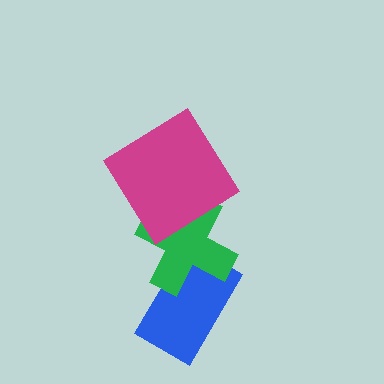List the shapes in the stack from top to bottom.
From top to bottom: the magenta diamond, the green cross, the blue rectangle.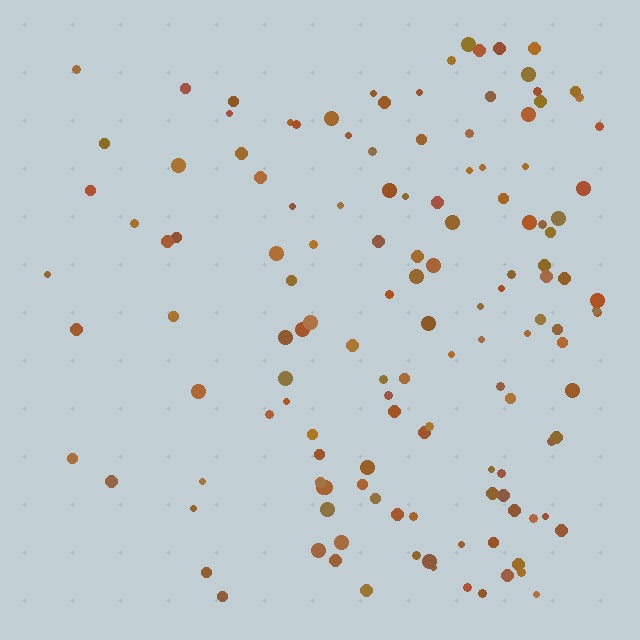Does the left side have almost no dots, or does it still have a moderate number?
Still a moderate number, just noticeably fewer than the right.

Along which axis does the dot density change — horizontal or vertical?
Horizontal.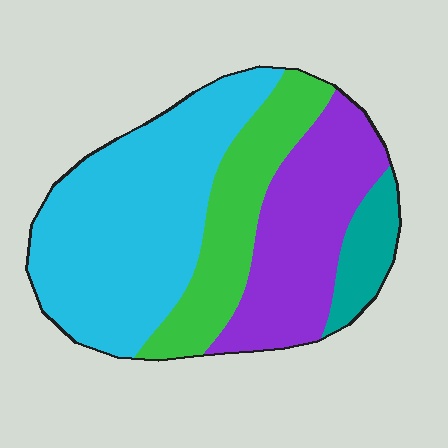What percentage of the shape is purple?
Purple takes up about one quarter (1/4) of the shape.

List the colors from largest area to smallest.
From largest to smallest: cyan, purple, green, teal.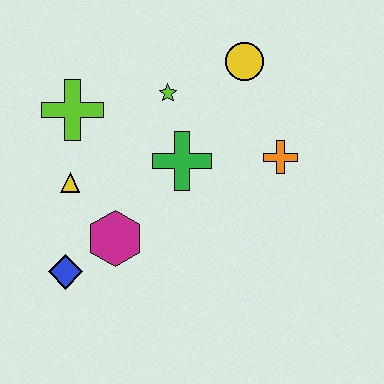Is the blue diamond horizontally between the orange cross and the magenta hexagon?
No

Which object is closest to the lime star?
The green cross is closest to the lime star.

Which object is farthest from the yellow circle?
The blue diamond is farthest from the yellow circle.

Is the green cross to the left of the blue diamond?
No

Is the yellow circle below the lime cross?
No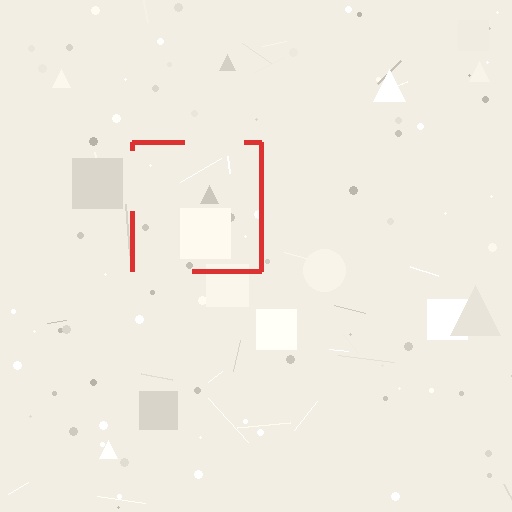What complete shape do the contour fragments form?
The contour fragments form a square.